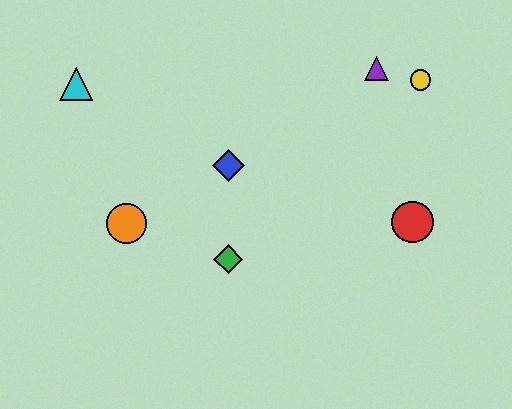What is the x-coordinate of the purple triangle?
The purple triangle is at x≈376.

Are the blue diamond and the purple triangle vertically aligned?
No, the blue diamond is at x≈228 and the purple triangle is at x≈376.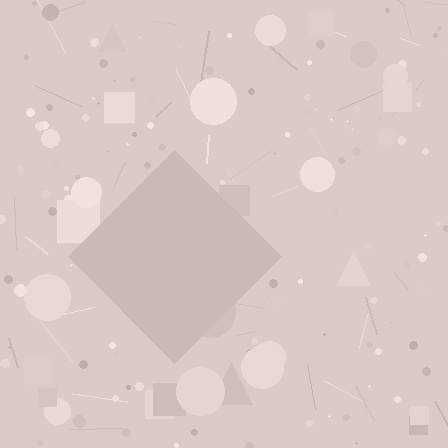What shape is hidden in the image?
A diamond is hidden in the image.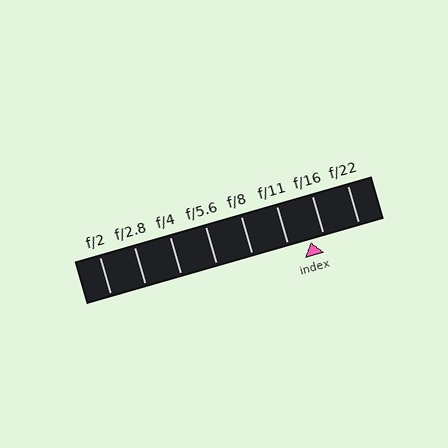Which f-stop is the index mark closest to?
The index mark is closest to f/16.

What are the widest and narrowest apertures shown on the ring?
The widest aperture shown is f/2 and the narrowest is f/22.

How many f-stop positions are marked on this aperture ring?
There are 8 f-stop positions marked.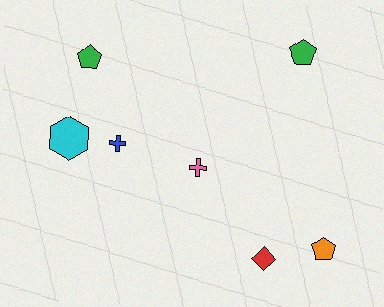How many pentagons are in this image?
There are 3 pentagons.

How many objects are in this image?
There are 7 objects.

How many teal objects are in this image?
There are no teal objects.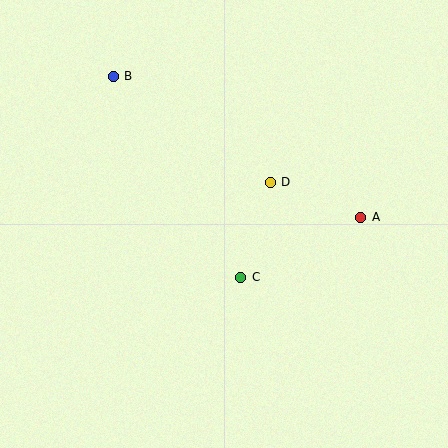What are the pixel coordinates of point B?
Point B is at (113, 76).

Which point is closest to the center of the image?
Point C at (241, 277) is closest to the center.